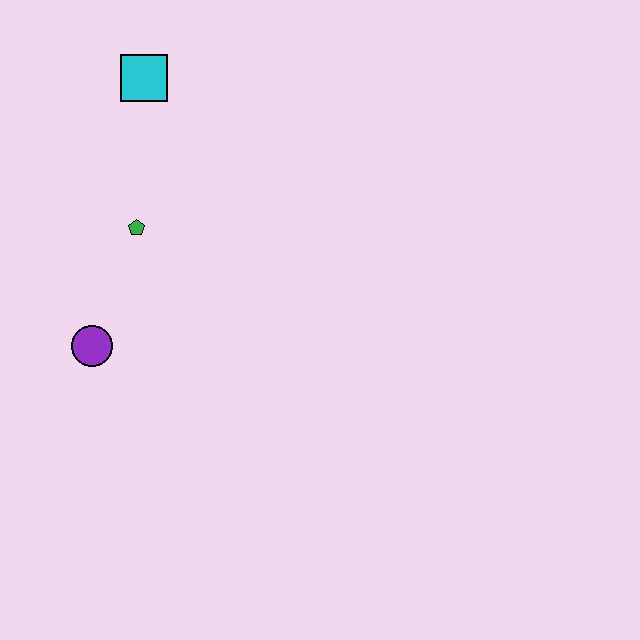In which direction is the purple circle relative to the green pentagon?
The purple circle is below the green pentagon.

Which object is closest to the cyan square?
The green pentagon is closest to the cyan square.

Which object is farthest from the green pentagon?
The cyan square is farthest from the green pentagon.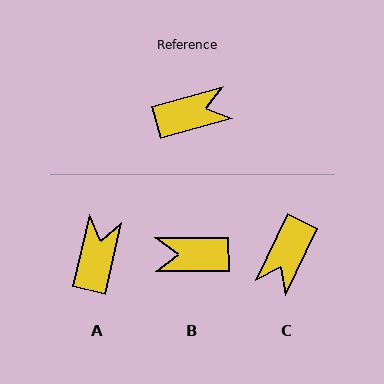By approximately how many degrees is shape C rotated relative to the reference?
Approximately 131 degrees clockwise.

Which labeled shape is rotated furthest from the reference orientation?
B, about 165 degrees away.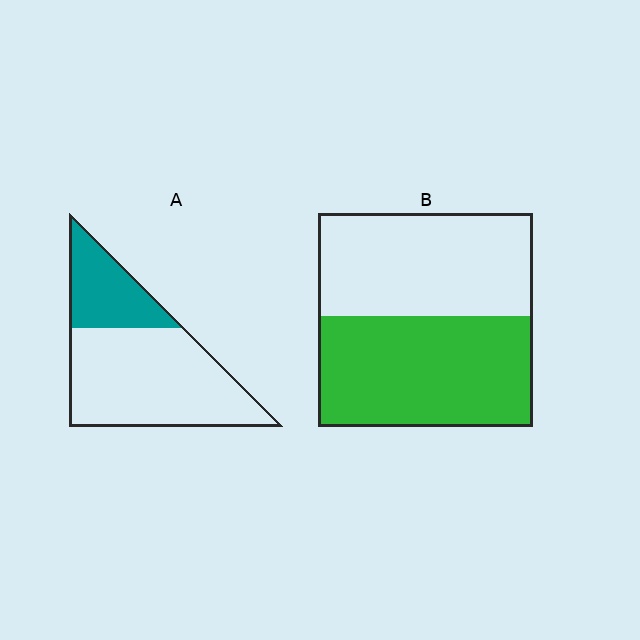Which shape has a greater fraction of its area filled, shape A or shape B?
Shape B.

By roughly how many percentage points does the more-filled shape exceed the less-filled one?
By roughly 25 percentage points (B over A).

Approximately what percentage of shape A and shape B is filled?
A is approximately 30% and B is approximately 50%.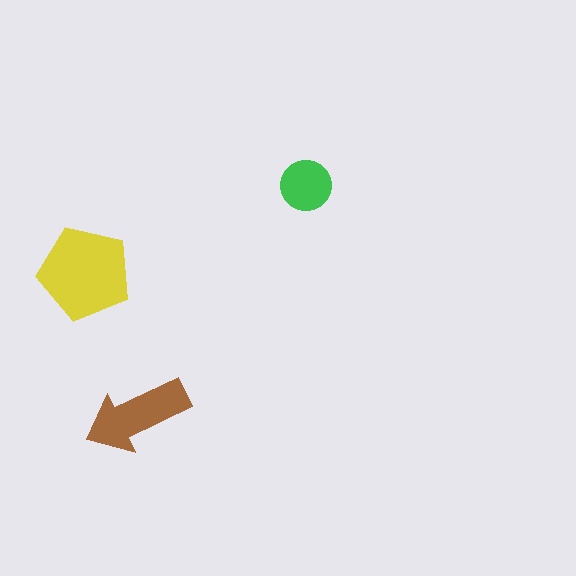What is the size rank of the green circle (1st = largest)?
3rd.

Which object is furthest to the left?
The yellow pentagon is leftmost.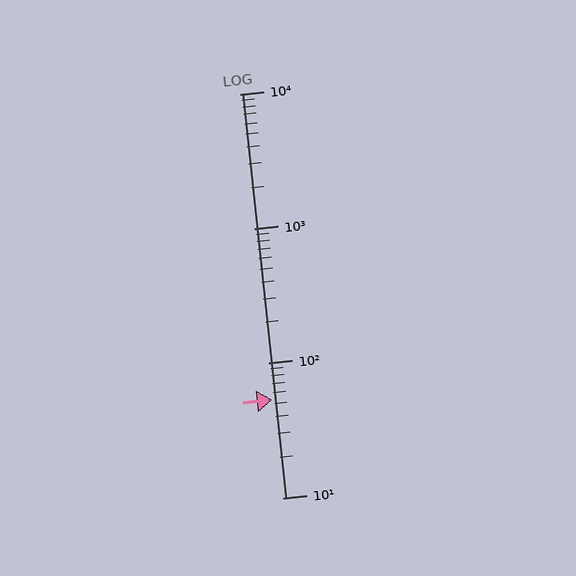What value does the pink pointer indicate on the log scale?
The pointer indicates approximately 53.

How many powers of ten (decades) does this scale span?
The scale spans 3 decades, from 10 to 10000.